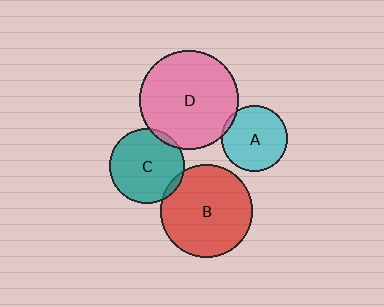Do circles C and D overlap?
Yes.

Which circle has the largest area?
Circle D (pink).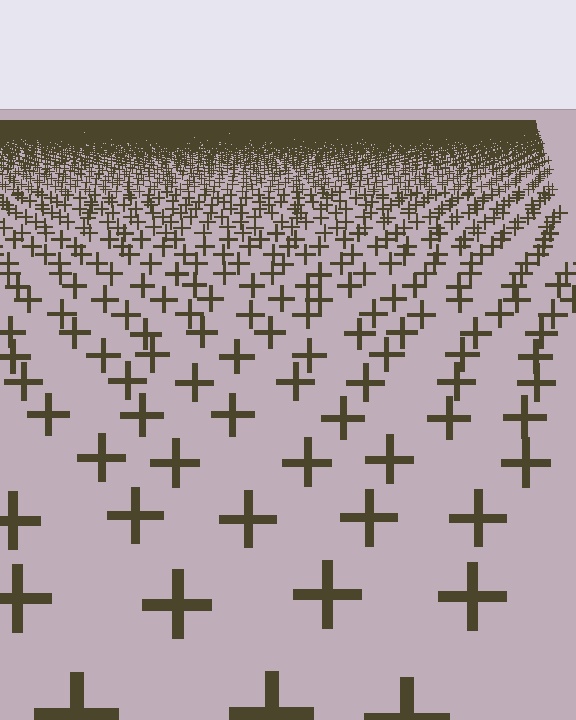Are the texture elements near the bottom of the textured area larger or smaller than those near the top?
Larger. Near the bottom, elements are closer to the viewer and appear at a bigger on-screen size.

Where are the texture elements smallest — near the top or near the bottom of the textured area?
Near the top.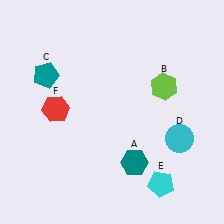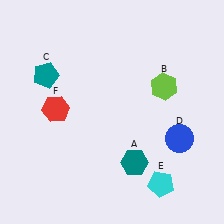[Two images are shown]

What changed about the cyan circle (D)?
In Image 1, D is cyan. In Image 2, it changed to blue.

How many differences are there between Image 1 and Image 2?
There is 1 difference between the two images.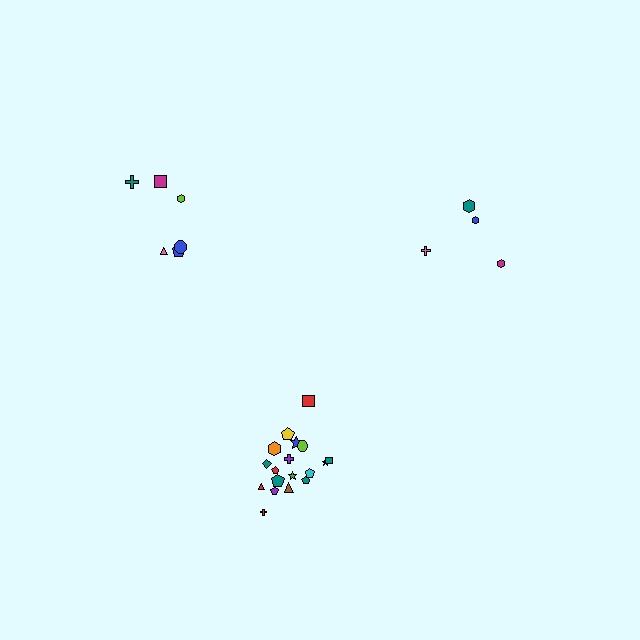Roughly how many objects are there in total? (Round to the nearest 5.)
Roughly 30 objects in total.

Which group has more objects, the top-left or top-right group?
The top-left group.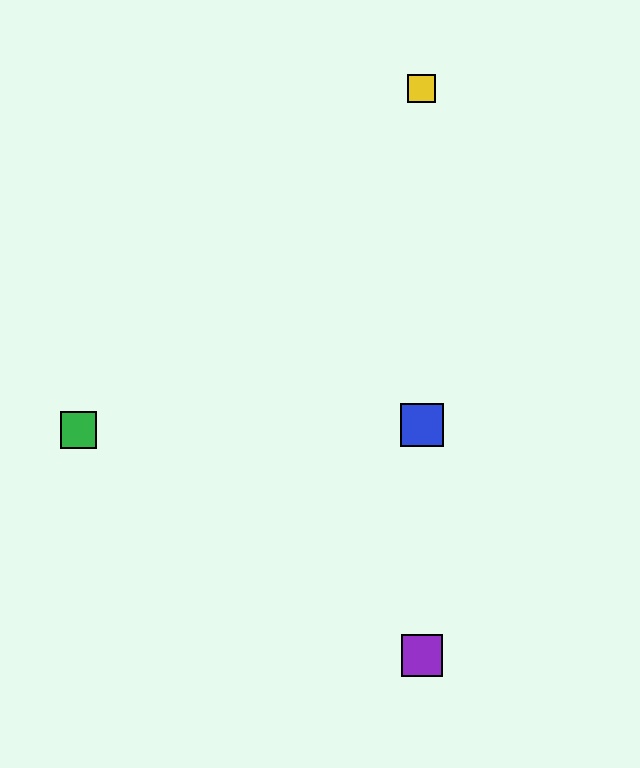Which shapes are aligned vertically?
The red square, the blue square, the yellow square, the purple square are aligned vertically.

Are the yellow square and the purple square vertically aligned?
Yes, both are at x≈422.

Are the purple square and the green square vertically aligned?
No, the purple square is at x≈422 and the green square is at x≈79.